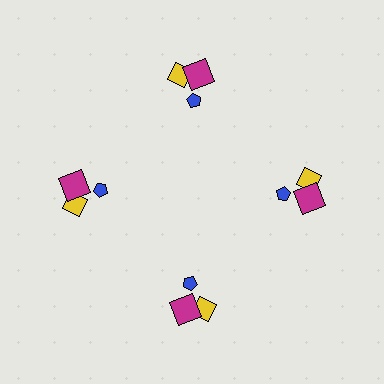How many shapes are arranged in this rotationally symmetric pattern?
There are 12 shapes, arranged in 4 groups of 3.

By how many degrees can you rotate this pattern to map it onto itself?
The pattern maps onto itself every 90 degrees of rotation.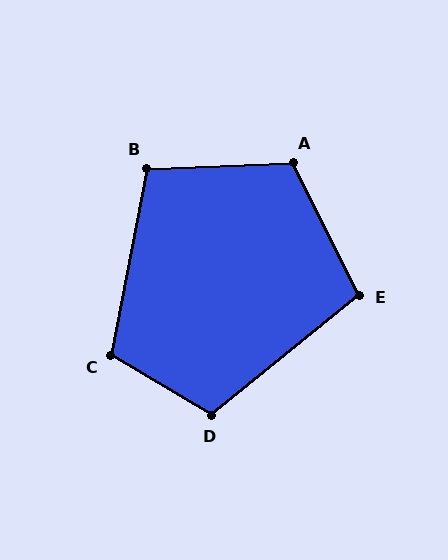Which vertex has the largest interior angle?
A, at approximately 114 degrees.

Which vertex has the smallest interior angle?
E, at approximately 103 degrees.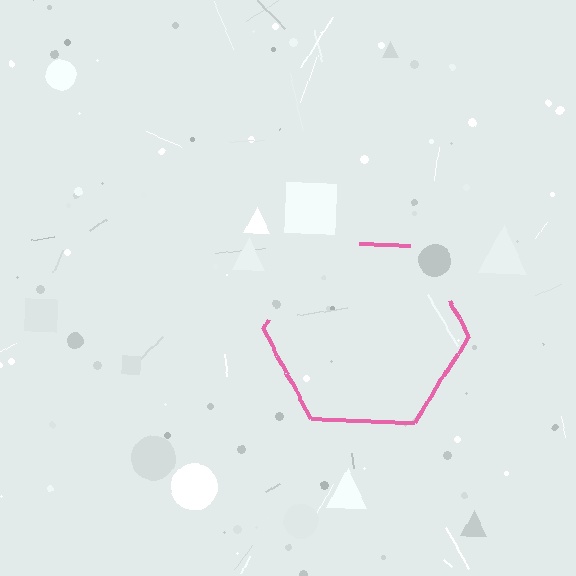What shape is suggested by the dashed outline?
The dashed outline suggests a hexagon.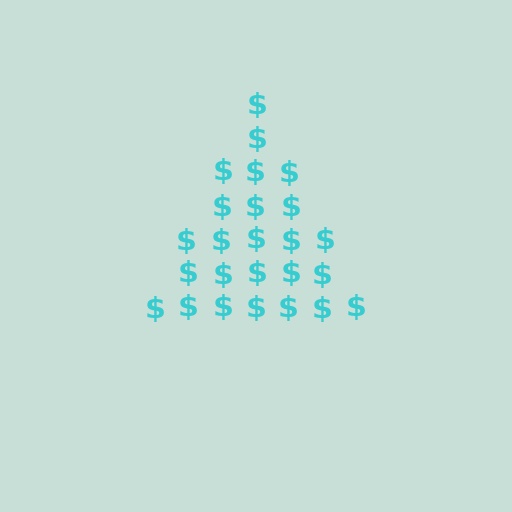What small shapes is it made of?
It is made of small dollar signs.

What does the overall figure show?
The overall figure shows a triangle.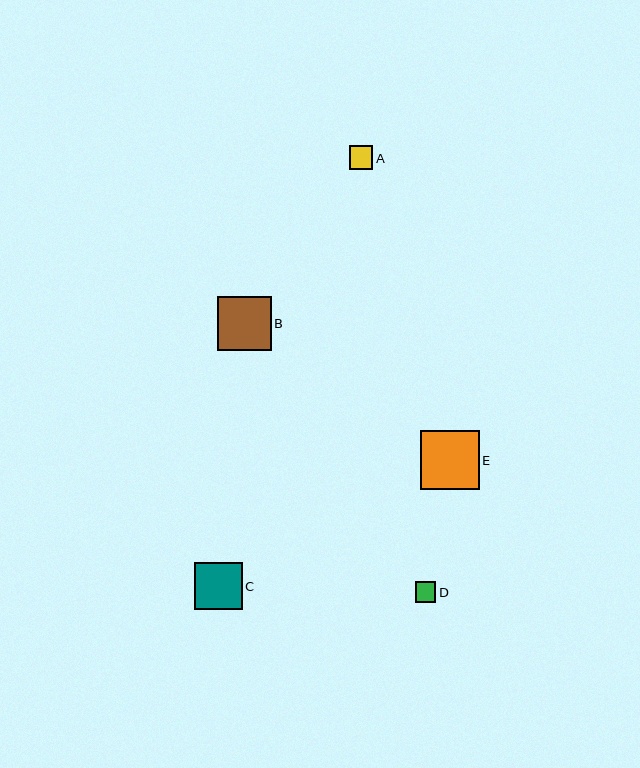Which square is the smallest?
Square D is the smallest with a size of approximately 20 pixels.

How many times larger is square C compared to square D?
Square C is approximately 2.4 times the size of square D.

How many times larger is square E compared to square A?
Square E is approximately 2.5 times the size of square A.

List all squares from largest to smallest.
From largest to smallest: E, B, C, A, D.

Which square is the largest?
Square E is the largest with a size of approximately 59 pixels.